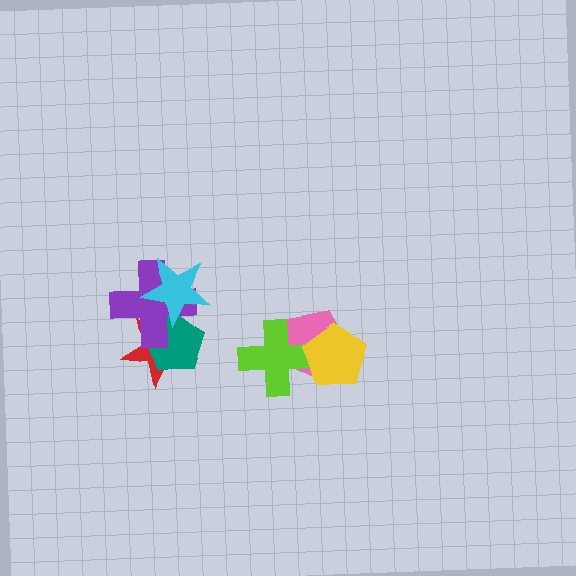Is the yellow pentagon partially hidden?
No, no other shape covers it.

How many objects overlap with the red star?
3 objects overlap with the red star.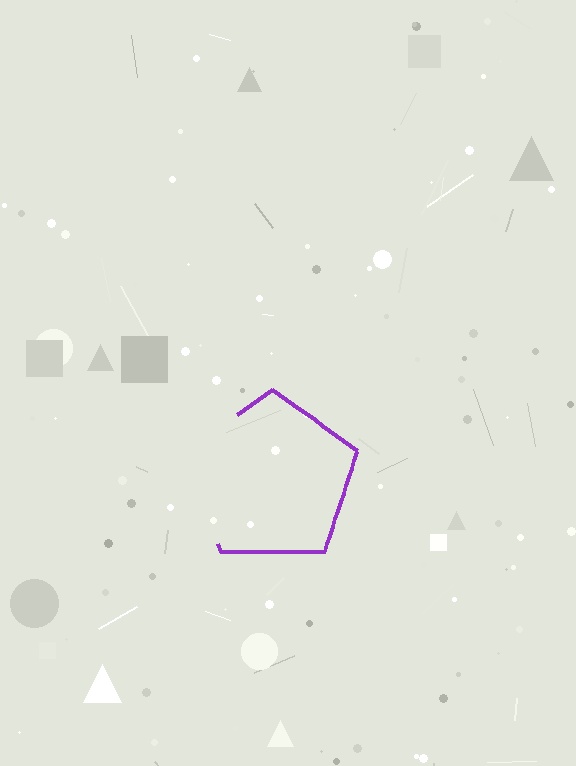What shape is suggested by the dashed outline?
The dashed outline suggests a pentagon.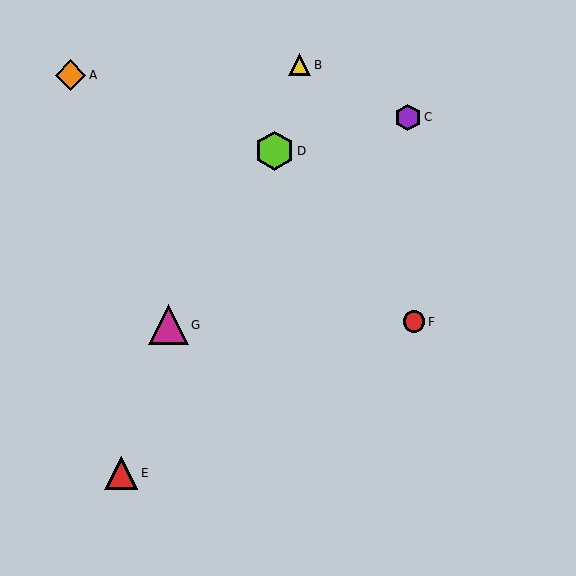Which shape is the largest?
The magenta triangle (labeled G) is the largest.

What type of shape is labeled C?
Shape C is a purple hexagon.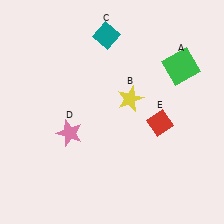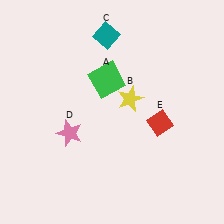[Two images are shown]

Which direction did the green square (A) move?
The green square (A) moved left.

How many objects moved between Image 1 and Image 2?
1 object moved between the two images.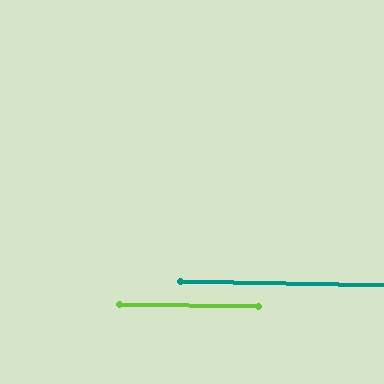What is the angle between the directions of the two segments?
Approximately 0 degrees.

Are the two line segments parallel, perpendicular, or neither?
Parallel — their directions differ by only 0.5°.